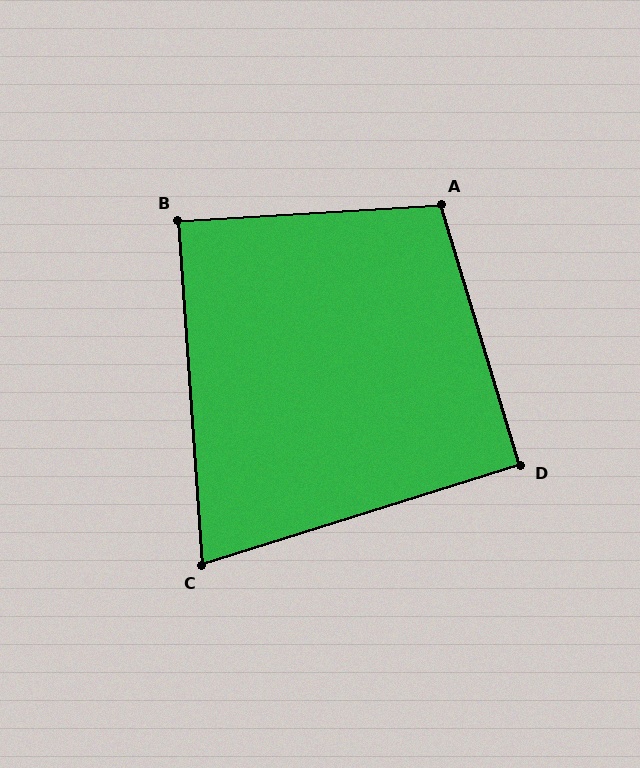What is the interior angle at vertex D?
Approximately 91 degrees (approximately right).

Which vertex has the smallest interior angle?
C, at approximately 77 degrees.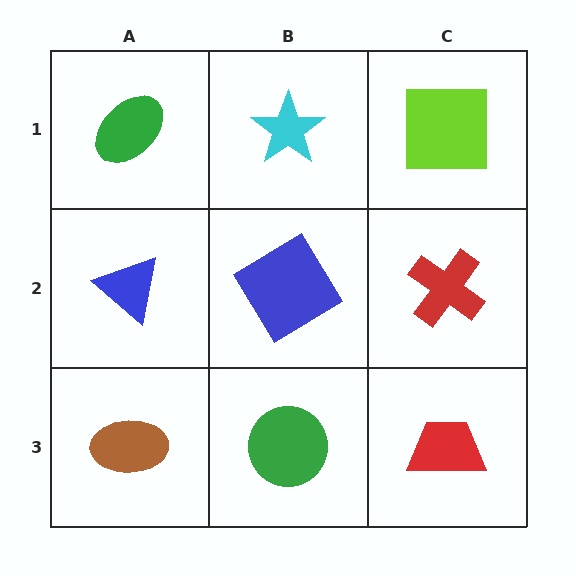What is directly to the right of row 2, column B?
A red cross.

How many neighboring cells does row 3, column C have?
2.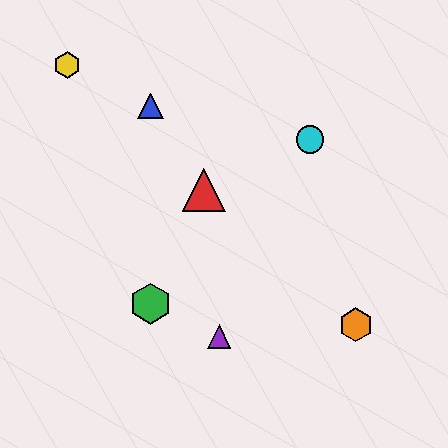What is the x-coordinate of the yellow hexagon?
The yellow hexagon is at x≈67.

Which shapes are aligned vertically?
The blue triangle, the green hexagon are aligned vertically.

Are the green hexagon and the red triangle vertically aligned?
No, the green hexagon is at x≈150 and the red triangle is at x≈204.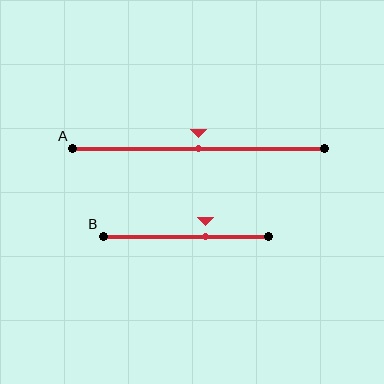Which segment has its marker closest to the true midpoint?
Segment A has its marker closest to the true midpoint.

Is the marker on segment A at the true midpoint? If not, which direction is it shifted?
Yes, the marker on segment A is at the true midpoint.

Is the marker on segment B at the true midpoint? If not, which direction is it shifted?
No, the marker on segment B is shifted to the right by about 12% of the segment length.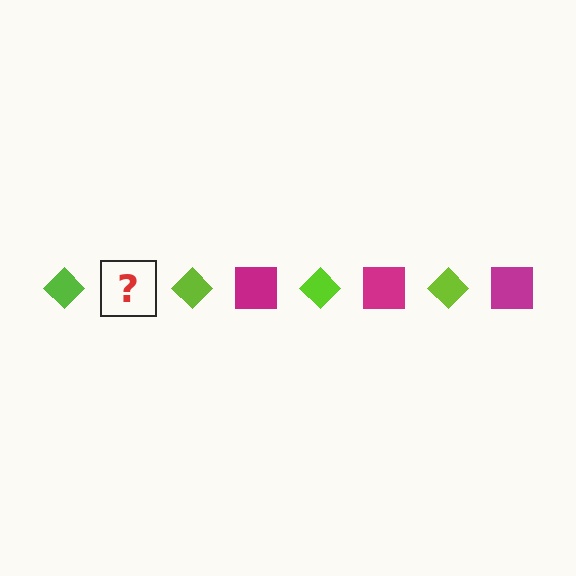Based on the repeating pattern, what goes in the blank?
The blank should be a magenta square.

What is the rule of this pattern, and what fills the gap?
The rule is that the pattern alternates between lime diamond and magenta square. The gap should be filled with a magenta square.